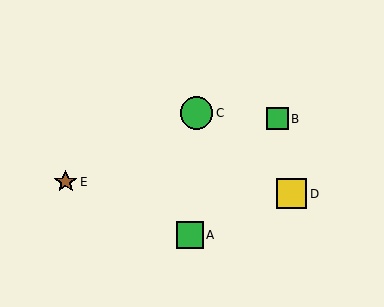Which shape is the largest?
The green circle (labeled C) is the largest.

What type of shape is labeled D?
Shape D is a yellow square.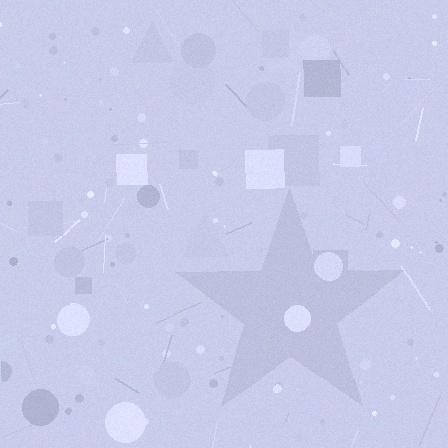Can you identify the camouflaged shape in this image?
The camouflaged shape is a star.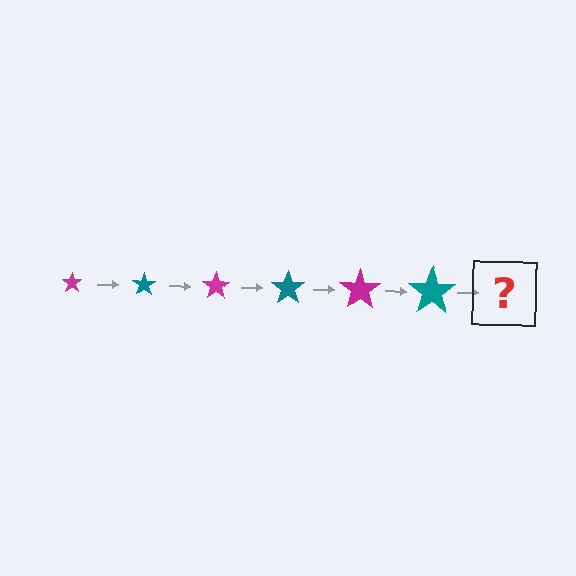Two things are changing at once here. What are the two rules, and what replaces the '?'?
The two rules are that the star grows larger each step and the color cycles through magenta and teal. The '?' should be a magenta star, larger than the previous one.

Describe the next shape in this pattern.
It should be a magenta star, larger than the previous one.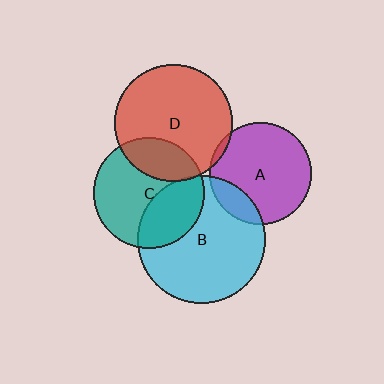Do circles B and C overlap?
Yes.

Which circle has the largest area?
Circle B (cyan).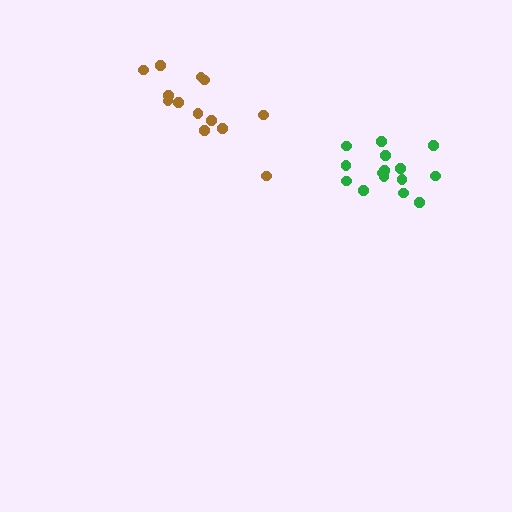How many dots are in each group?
Group 1: 13 dots, Group 2: 15 dots (28 total).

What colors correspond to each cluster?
The clusters are colored: brown, green.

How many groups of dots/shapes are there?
There are 2 groups.